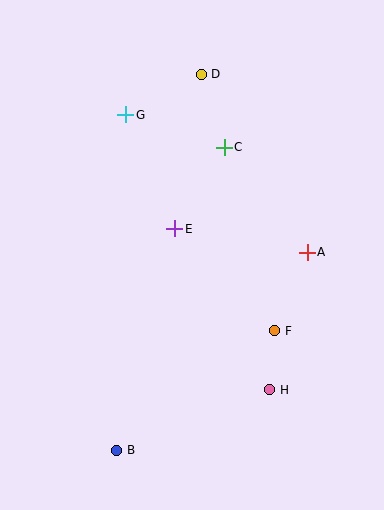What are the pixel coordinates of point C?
Point C is at (224, 147).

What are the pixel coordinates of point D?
Point D is at (201, 74).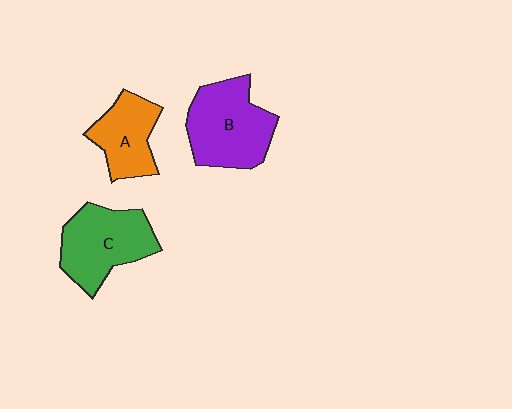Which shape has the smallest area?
Shape A (orange).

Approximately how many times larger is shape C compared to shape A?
Approximately 1.4 times.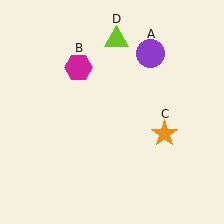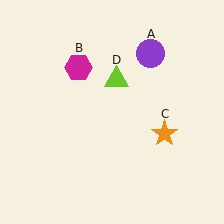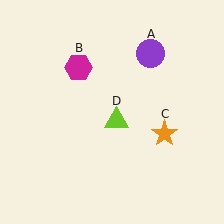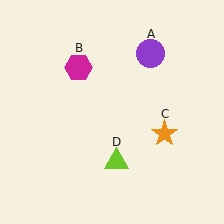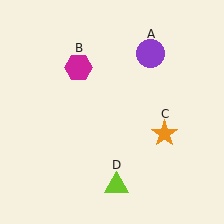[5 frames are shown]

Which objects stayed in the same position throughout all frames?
Purple circle (object A) and magenta hexagon (object B) and orange star (object C) remained stationary.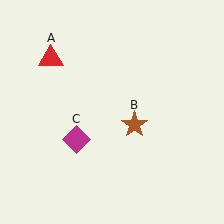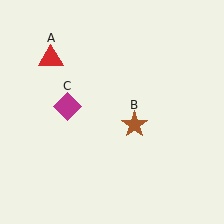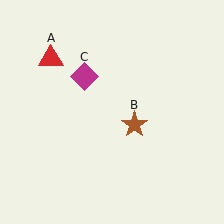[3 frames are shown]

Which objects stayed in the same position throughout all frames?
Red triangle (object A) and brown star (object B) remained stationary.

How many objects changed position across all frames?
1 object changed position: magenta diamond (object C).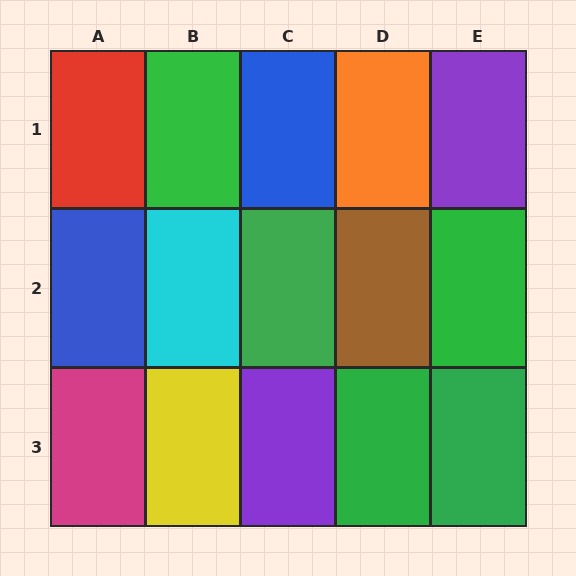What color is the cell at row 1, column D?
Orange.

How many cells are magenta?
1 cell is magenta.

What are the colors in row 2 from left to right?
Blue, cyan, green, brown, green.